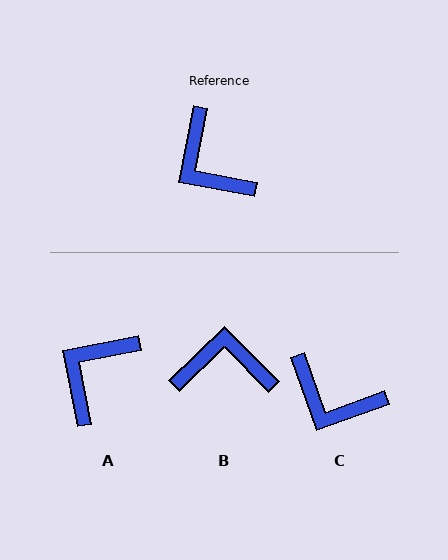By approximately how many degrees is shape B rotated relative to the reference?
Approximately 125 degrees clockwise.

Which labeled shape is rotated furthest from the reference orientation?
B, about 125 degrees away.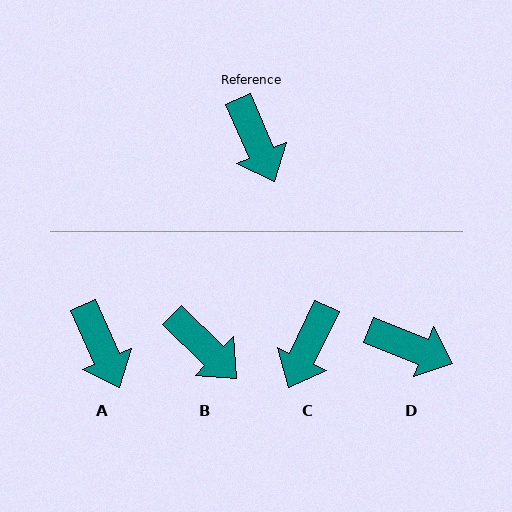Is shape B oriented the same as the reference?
No, it is off by about 22 degrees.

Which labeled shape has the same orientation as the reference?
A.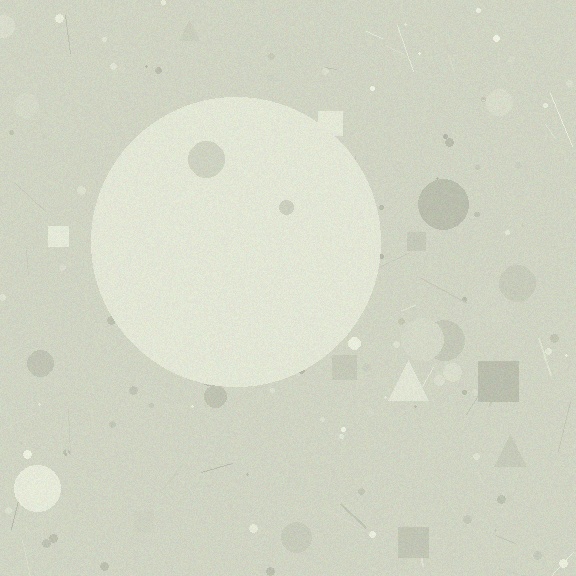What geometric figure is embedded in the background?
A circle is embedded in the background.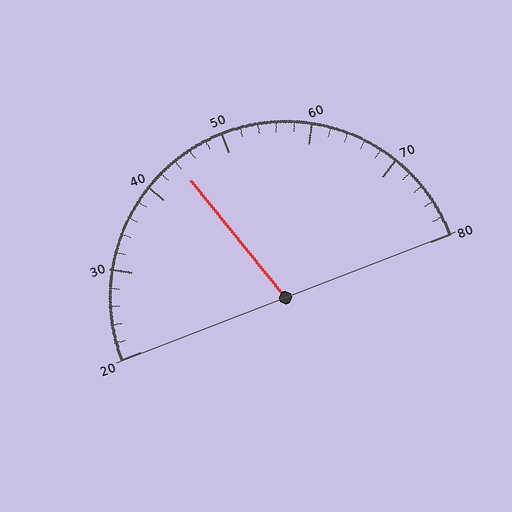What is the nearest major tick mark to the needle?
The nearest major tick mark is 40.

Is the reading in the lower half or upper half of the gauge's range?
The reading is in the lower half of the range (20 to 80).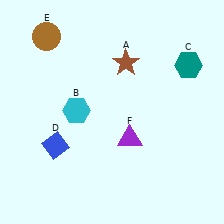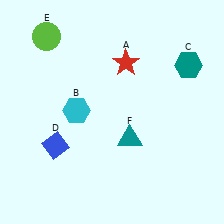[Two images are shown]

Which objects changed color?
A changed from brown to red. E changed from brown to lime. F changed from purple to teal.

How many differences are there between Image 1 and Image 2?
There are 3 differences between the two images.